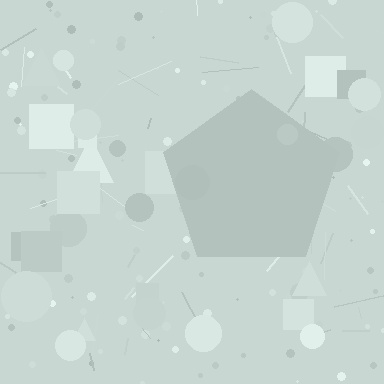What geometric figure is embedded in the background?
A pentagon is embedded in the background.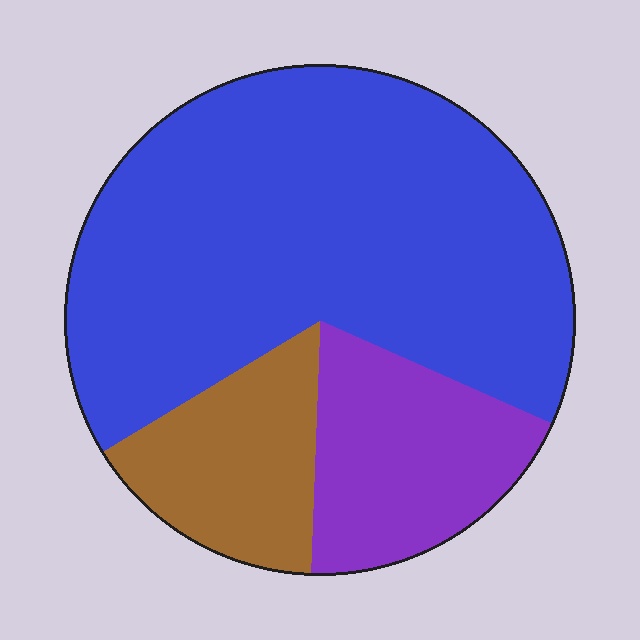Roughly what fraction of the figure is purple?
Purple takes up about one fifth (1/5) of the figure.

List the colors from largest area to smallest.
From largest to smallest: blue, purple, brown.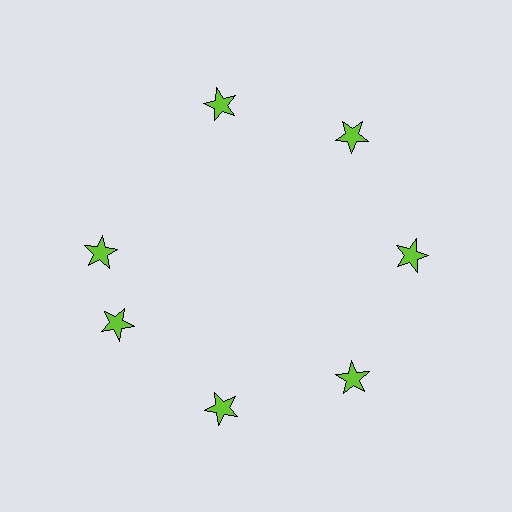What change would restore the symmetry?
The symmetry would be restored by rotating it back into even spacing with its neighbors so that all 7 stars sit at equal angles and equal distance from the center.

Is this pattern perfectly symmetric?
No. The 7 lime stars are arranged in a ring, but one element near the 10 o'clock position is rotated out of alignment along the ring, breaking the 7-fold rotational symmetry.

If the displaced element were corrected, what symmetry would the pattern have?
It would have 7-fold rotational symmetry — the pattern would map onto itself every 51 degrees.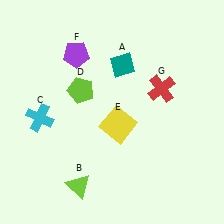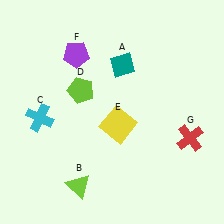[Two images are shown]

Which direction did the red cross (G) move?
The red cross (G) moved down.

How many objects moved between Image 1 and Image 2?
1 object moved between the two images.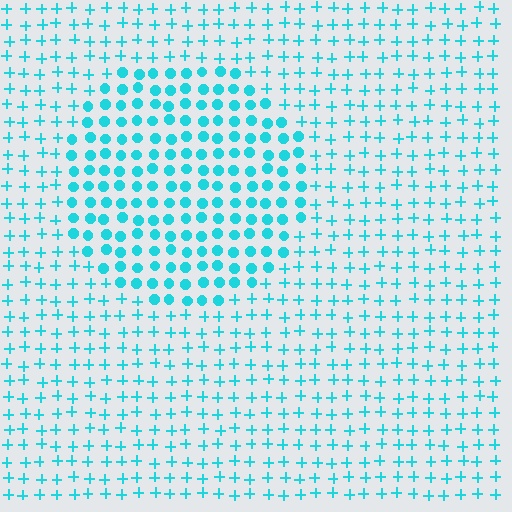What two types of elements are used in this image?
The image uses circles inside the circle region and plus signs outside it.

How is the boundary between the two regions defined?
The boundary is defined by a change in element shape: circles inside vs. plus signs outside. All elements share the same color and spacing.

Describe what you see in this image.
The image is filled with small cyan elements arranged in a uniform grid. A circle-shaped region contains circles, while the surrounding area contains plus signs. The boundary is defined purely by the change in element shape.